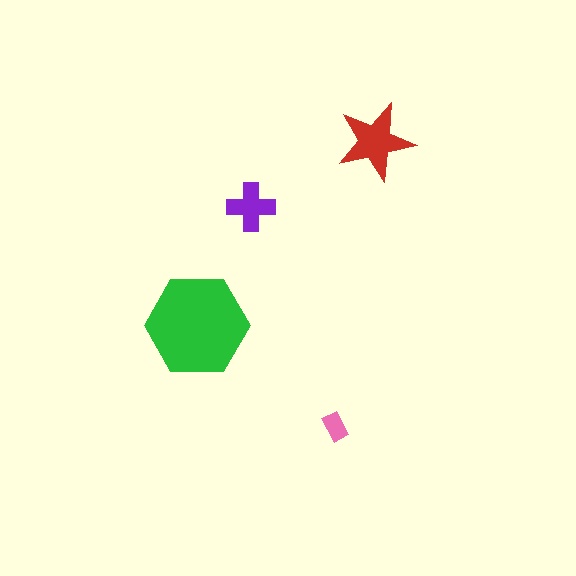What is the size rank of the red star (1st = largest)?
2nd.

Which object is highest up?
The red star is topmost.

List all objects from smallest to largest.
The pink rectangle, the purple cross, the red star, the green hexagon.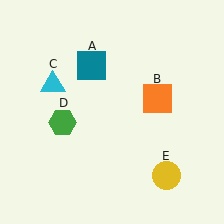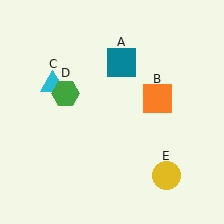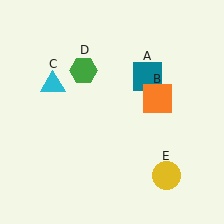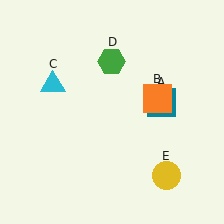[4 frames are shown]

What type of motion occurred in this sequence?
The teal square (object A), green hexagon (object D) rotated clockwise around the center of the scene.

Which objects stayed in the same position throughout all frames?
Orange square (object B) and cyan triangle (object C) and yellow circle (object E) remained stationary.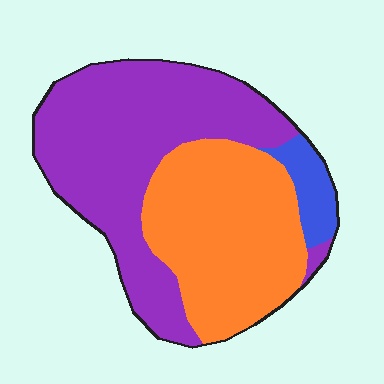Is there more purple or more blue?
Purple.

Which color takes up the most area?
Purple, at roughly 55%.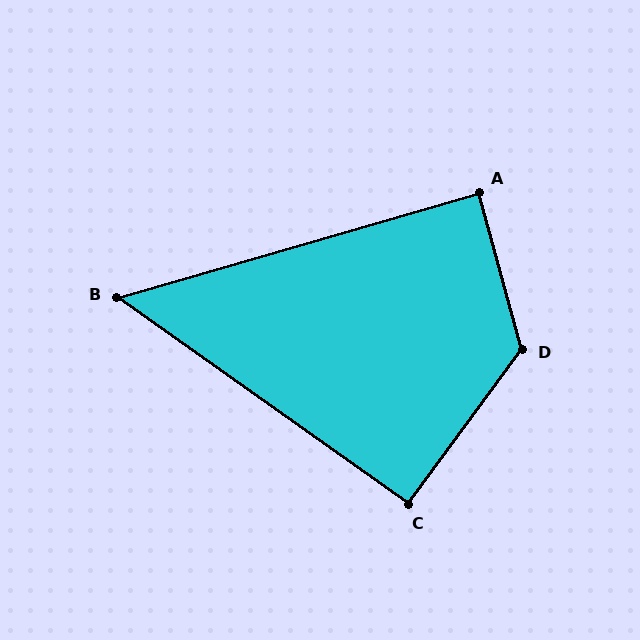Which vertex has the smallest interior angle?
B, at approximately 51 degrees.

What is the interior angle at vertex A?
Approximately 89 degrees (approximately right).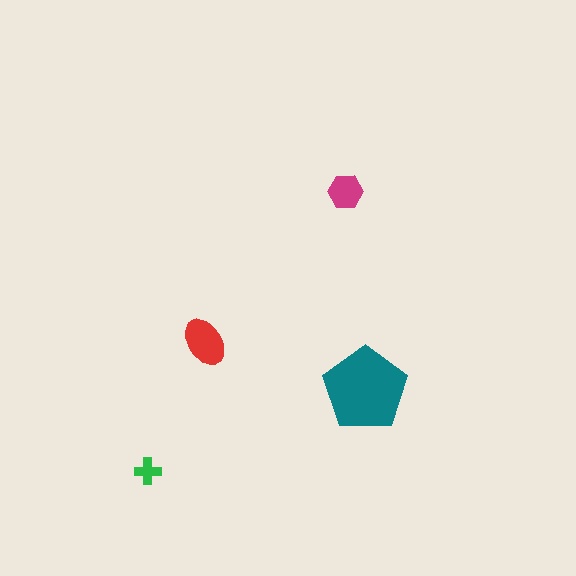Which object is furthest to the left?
The green cross is leftmost.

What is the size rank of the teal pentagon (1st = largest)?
1st.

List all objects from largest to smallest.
The teal pentagon, the red ellipse, the magenta hexagon, the green cross.